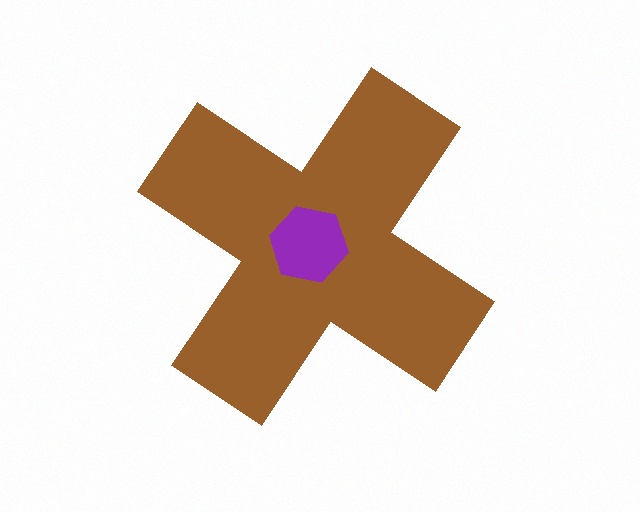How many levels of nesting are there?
2.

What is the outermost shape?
The brown cross.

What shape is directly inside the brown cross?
The purple hexagon.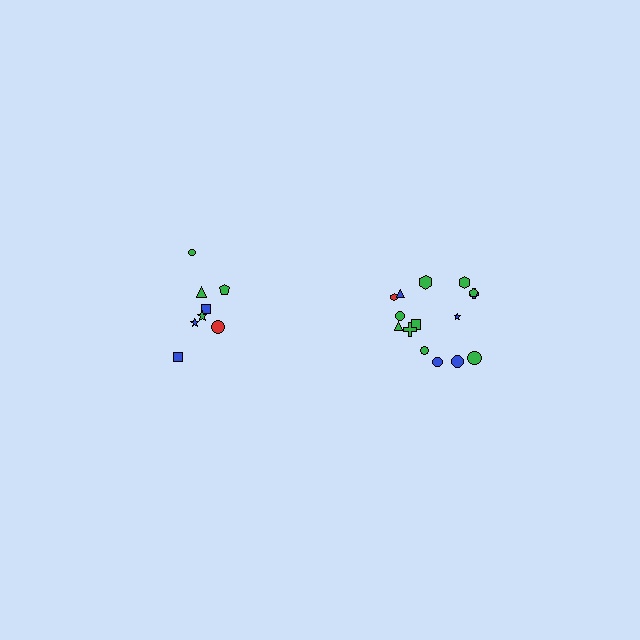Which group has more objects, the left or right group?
The right group.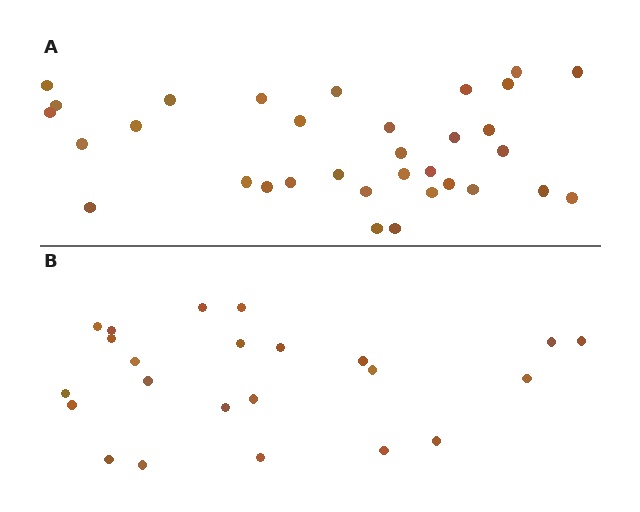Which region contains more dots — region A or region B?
Region A (the top region) has more dots.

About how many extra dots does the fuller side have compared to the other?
Region A has roughly 10 or so more dots than region B.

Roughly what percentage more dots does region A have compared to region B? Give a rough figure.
About 45% more.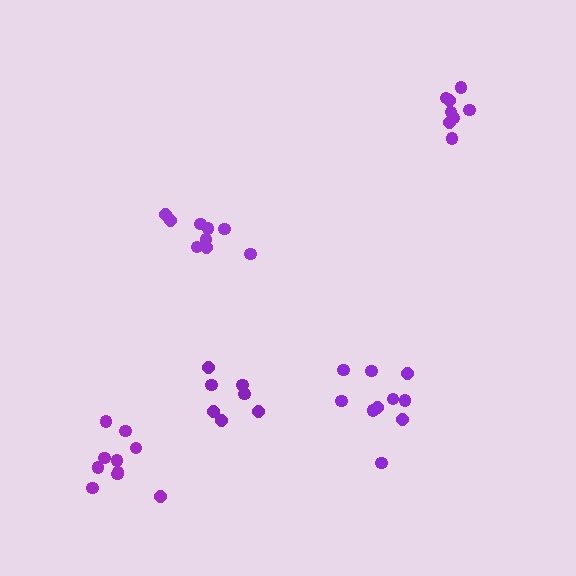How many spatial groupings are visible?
There are 5 spatial groupings.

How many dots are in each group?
Group 1: 10 dots, Group 2: 8 dots, Group 3: 9 dots, Group 4: 10 dots, Group 5: 7 dots (44 total).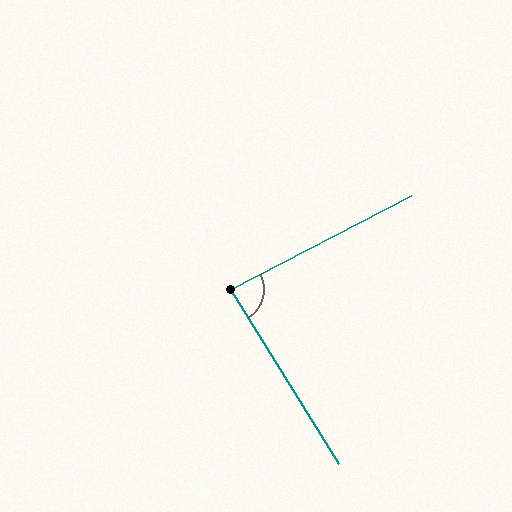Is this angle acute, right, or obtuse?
It is approximately a right angle.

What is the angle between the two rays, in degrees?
Approximately 86 degrees.